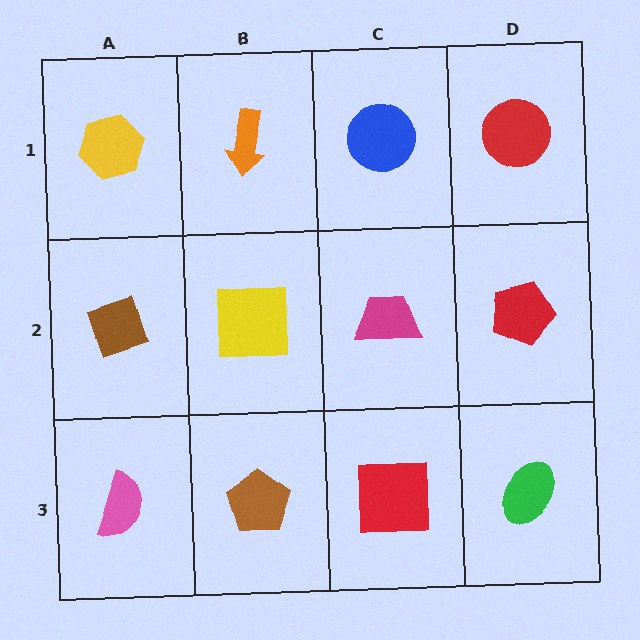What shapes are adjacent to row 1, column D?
A red pentagon (row 2, column D), a blue circle (row 1, column C).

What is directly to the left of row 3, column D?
A red square.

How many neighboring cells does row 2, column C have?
4.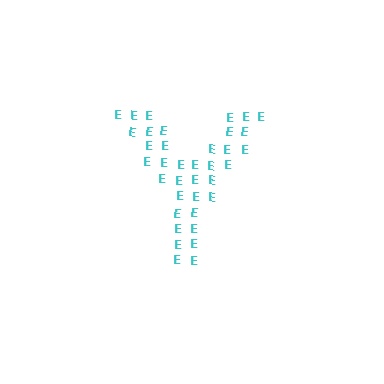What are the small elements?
The small elements are letter E's.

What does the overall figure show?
The overall figure shows the letter Y.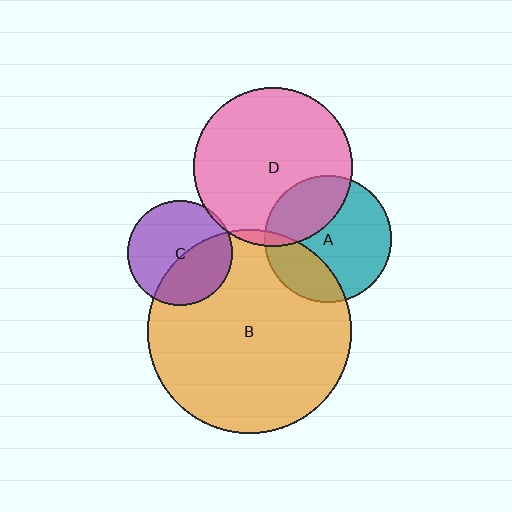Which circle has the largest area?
Circle B (orange).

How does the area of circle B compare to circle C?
Approximately 3.7 times.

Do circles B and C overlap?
Yes.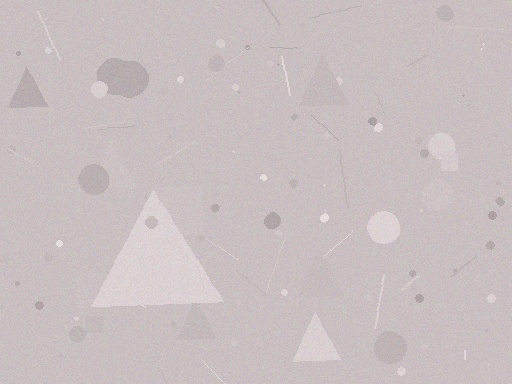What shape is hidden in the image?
A triangle is hidden in the image.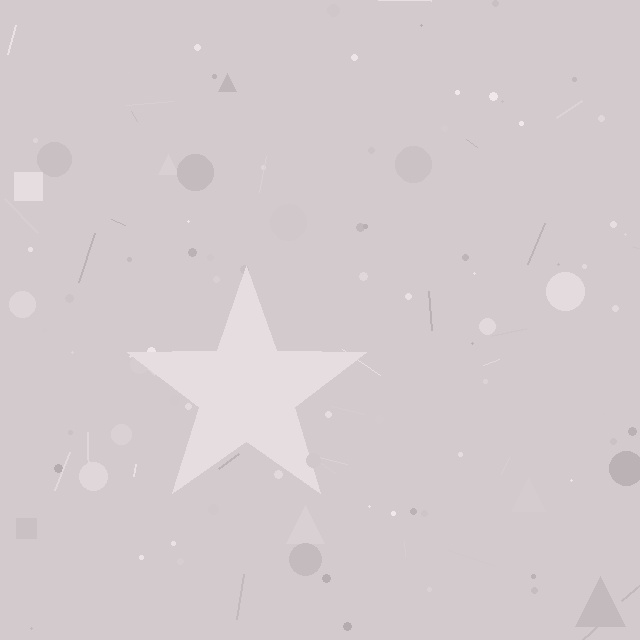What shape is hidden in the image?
A star is hidden in the image.